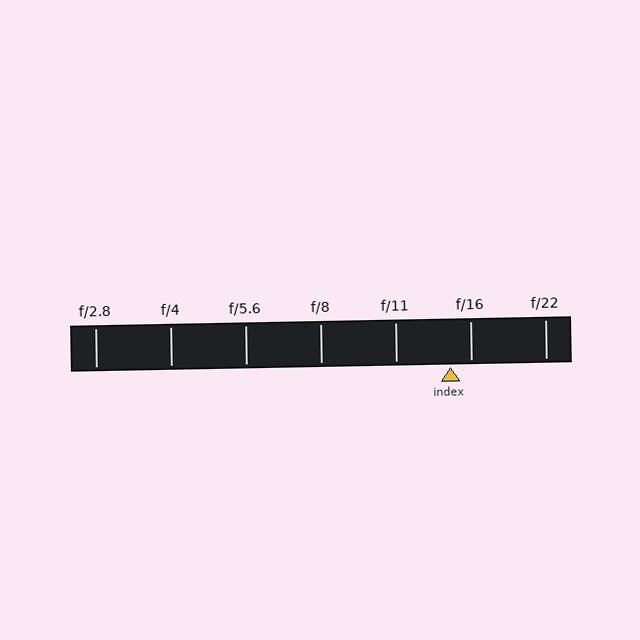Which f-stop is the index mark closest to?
The index mark is closest to f/16.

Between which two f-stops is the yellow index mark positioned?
The index mark is between f/11 and f/16.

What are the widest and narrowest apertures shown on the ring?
The widest aperture shown is f/2.8 and the narrowest is f/22.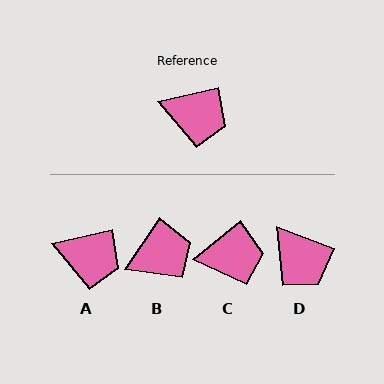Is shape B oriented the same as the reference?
No, it is off by about 42 degrees.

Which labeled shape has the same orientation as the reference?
A.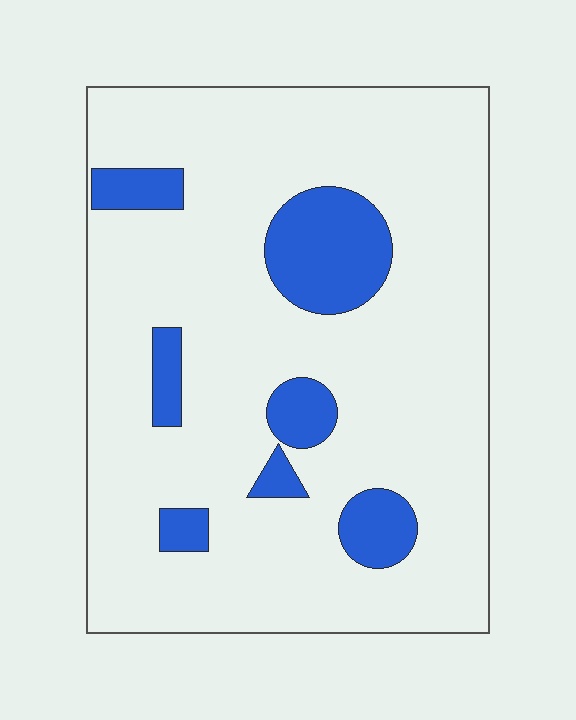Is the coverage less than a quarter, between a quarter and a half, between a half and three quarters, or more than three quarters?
Less than a quarter.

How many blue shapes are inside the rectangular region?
7.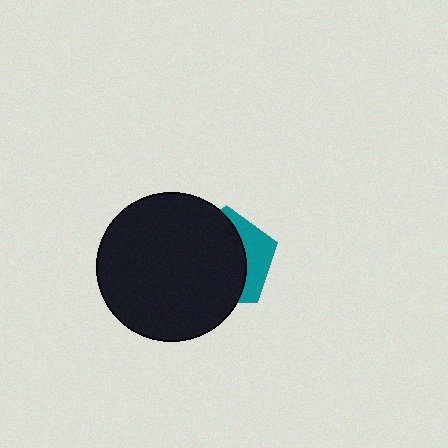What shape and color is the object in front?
The object in front is a black circle.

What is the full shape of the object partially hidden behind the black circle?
The partially hidden object is a teal pentagon.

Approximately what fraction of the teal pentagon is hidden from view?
Roughly 69% of the teal pentagon is hidden behind the black circle.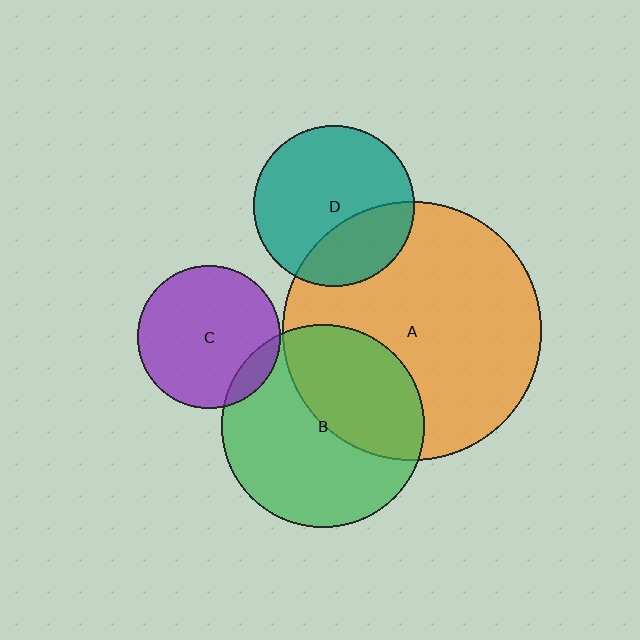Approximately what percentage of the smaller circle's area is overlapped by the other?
Approximately 30%.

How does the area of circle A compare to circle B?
Approximately 1.6 times.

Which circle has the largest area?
Circle A (orange).